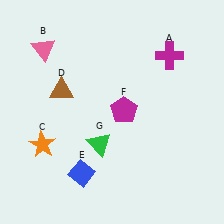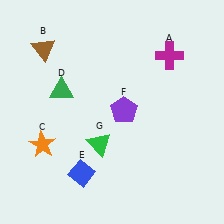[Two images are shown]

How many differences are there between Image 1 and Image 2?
There are 3 differences between the two images.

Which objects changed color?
B changed from pink to brown. D changed from brown to green. F changed from magenta to purple.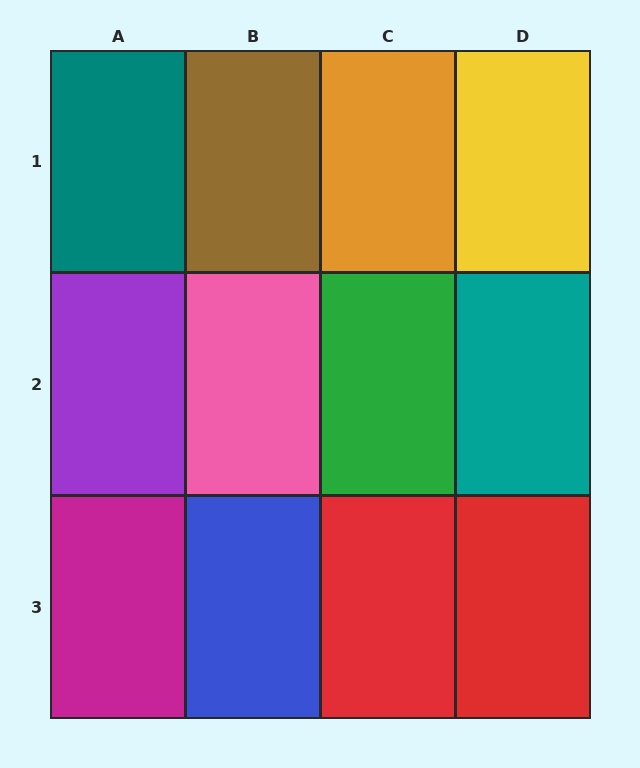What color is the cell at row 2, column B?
Pink.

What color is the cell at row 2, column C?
Green.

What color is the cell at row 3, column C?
Red.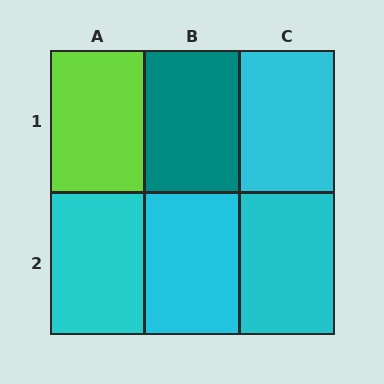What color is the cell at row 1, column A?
Lime.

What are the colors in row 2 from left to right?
Cyan, cyan, cyan.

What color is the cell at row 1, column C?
Cyan.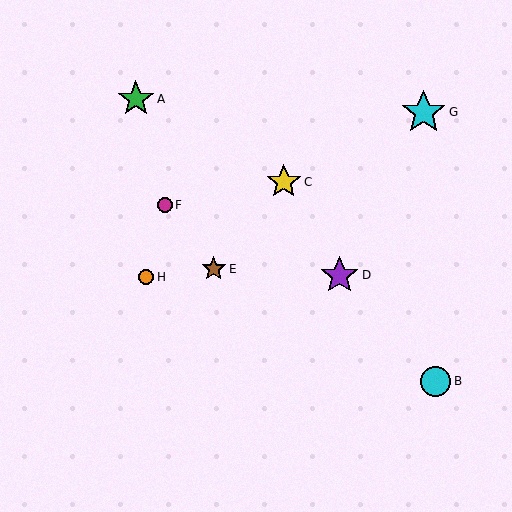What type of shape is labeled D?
Shape D is a purple star.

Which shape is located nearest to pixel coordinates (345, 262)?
The purple star (labeled D) at (340, 275) is nearest to that location.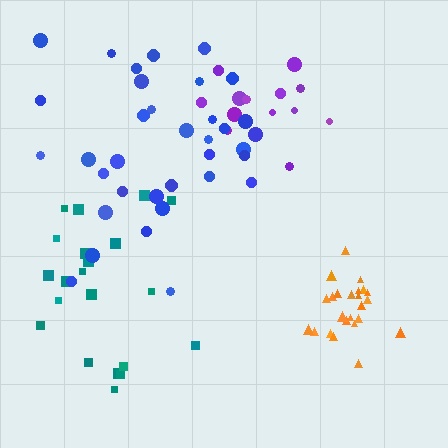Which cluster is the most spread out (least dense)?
Teal.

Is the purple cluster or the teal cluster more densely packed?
Purple.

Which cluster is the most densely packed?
Orange.